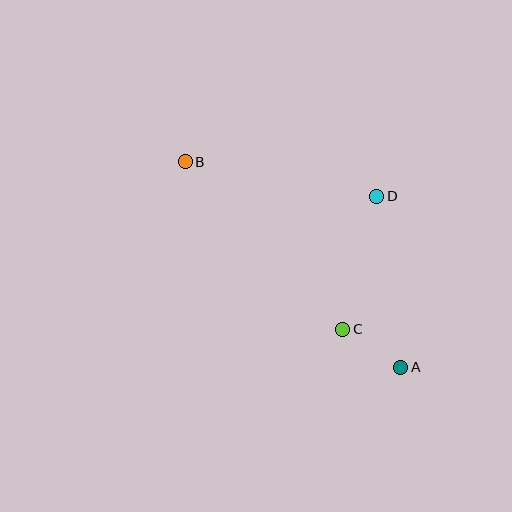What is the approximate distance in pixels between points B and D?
The distance between B and D is approximately 195 pixels.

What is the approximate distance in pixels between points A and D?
The distance between A and D is approximately 172 pixels.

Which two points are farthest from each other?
Points A and B are farthest from each other.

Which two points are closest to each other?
Points A and C are closest to each other.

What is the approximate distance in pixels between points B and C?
The distance between B and C is approximately 230 pixels.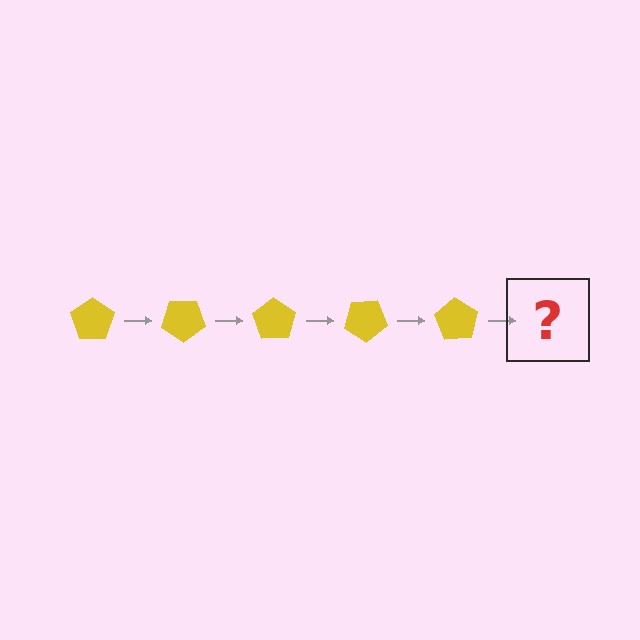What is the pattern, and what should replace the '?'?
The pattern is that the pentagon rotates 35 degrees each step. The '?' should be a yellow pentagon rotated 175 degrees.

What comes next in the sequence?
The next element should be a yellow pentagon rotated 175 degrees.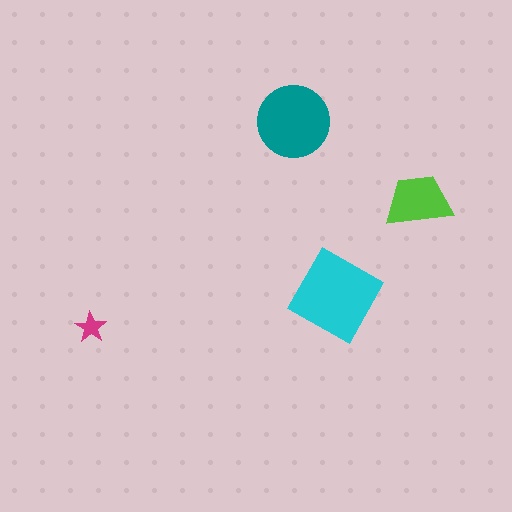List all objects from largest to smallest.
The cyan square, the teal circle, the lime trapezoid, the magenta star.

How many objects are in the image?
There are 4 objects in the image.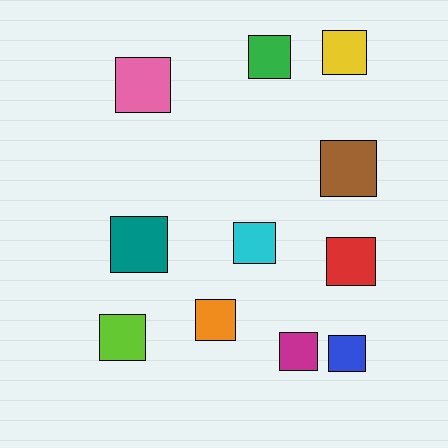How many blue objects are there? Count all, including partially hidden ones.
There is 1 blue object.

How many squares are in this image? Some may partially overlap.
There are 11 squares.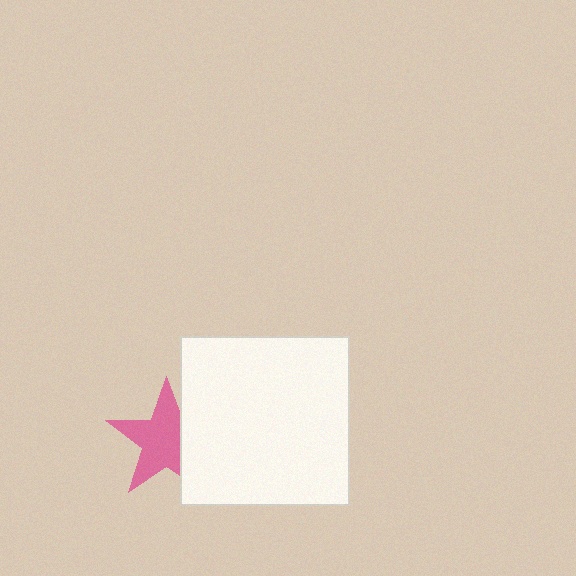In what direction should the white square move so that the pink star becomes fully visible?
The white square should move right. That is the shortest direction to clear the overlap and leave the pink star fully visible.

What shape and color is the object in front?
The object in front is a white square.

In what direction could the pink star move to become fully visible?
The pink star could move left. That would shift it out from behind the white square entirely.